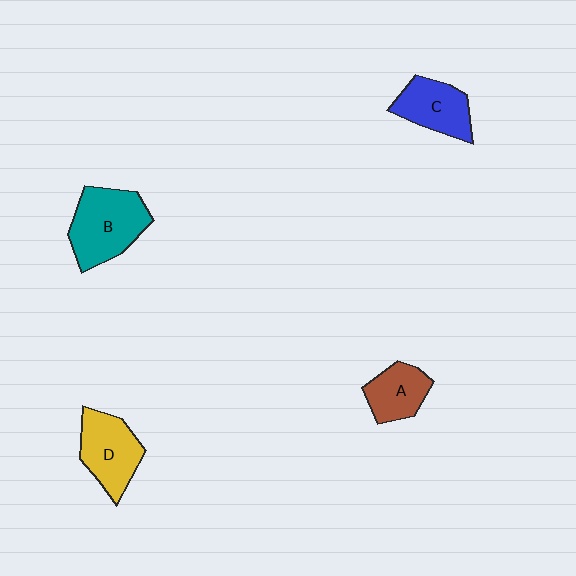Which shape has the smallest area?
Shape A (brown).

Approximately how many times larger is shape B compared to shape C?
Approximately 1.4 times.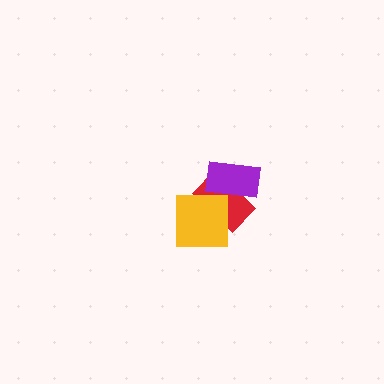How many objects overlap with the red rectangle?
2 objects overlap with the red rectangle.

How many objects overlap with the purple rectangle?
1 object overlaps with the purple rectangle.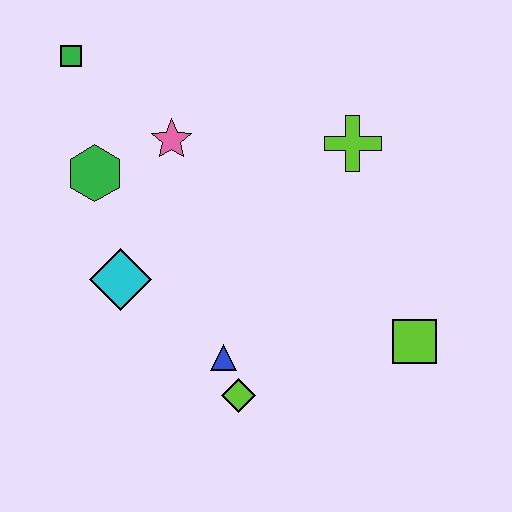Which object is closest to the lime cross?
The pink star is closest to the lime cross.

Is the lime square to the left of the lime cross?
No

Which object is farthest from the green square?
The lime square is farthest from the green square.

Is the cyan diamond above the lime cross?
No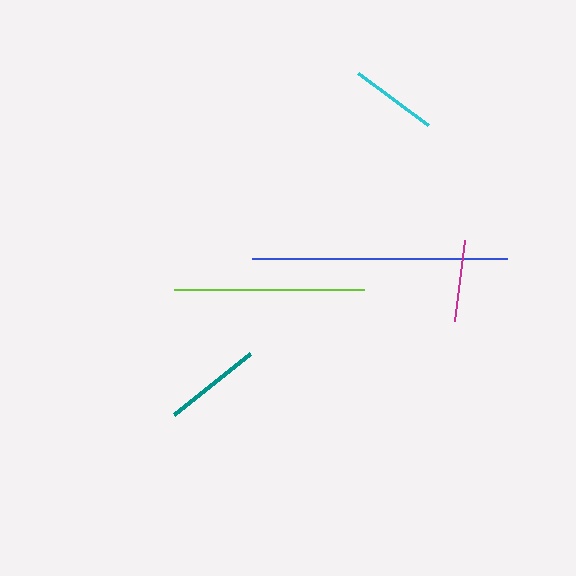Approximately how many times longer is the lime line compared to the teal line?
The lime line is approximately 1.9 times the length of the teal line.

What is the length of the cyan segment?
The cyan segment is approximately 87 pixels long.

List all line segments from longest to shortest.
From longest to shortest: blue, lime, teal, cyan, magenta.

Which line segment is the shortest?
The magenta line is the shortest at approximately 82 pixels.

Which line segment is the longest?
The blue line is the longest at approximately 254 pixels.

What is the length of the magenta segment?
The magenta segment is approximately 82 pixels long.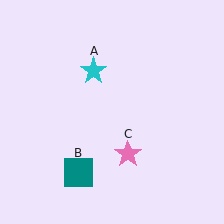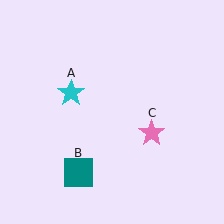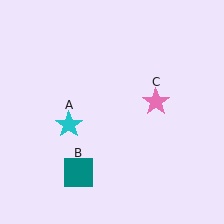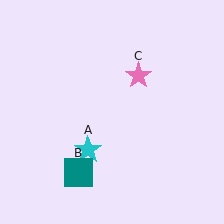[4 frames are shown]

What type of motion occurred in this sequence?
The cyan star (object A), pink star (object C) rotated counterclockwise around the center of the scene.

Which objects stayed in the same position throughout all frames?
Teal square (object B) remained stationary.